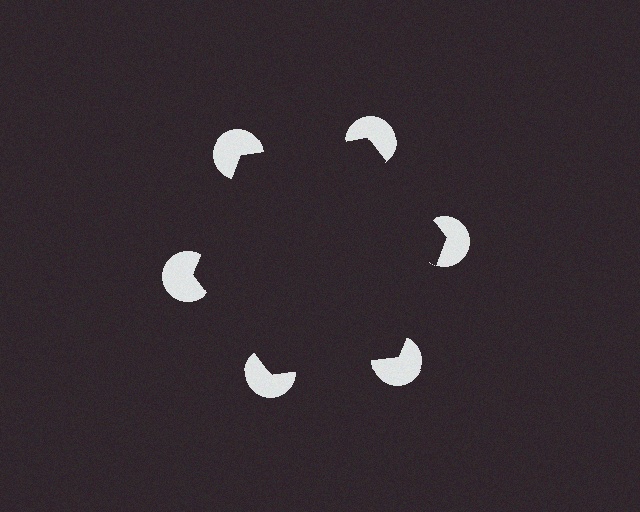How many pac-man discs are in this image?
There are 6 — one at each vertex of the illusory hexagon.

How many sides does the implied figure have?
6 sides.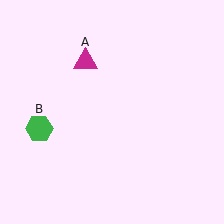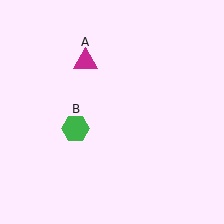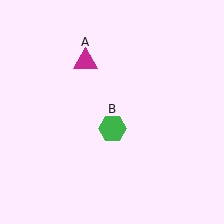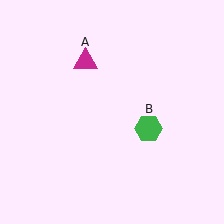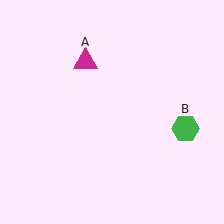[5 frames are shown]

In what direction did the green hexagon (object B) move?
The green hexagon (object B) moved right.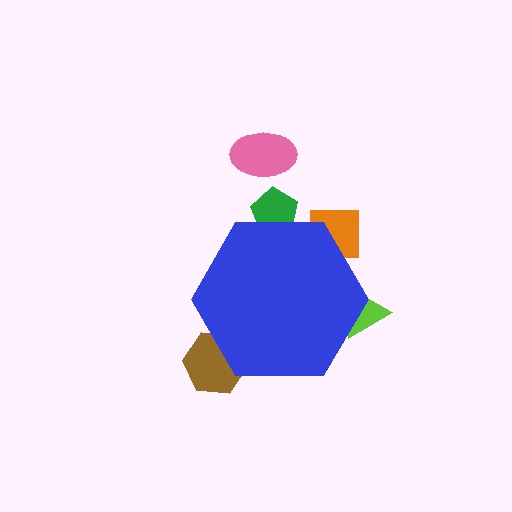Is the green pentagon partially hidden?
Yes, the green pentagon is partially hidden behind the blue hexagon.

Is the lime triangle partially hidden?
Yes, the lime triangle is partially hidden behind the blue hexagon.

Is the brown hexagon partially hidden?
Yes, the brown hexagon is partially hidden behind the blue hexagon.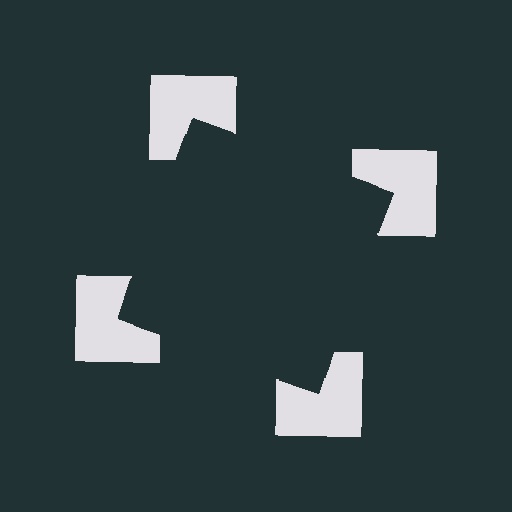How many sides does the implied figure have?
4 sides.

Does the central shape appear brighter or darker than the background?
It typically appears slightly darker than the background, even though no actual brightness change is drawn.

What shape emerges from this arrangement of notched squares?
An illusory square — its edges are inferred from the aligned wedge cuts in the notched squares, not physically drawn.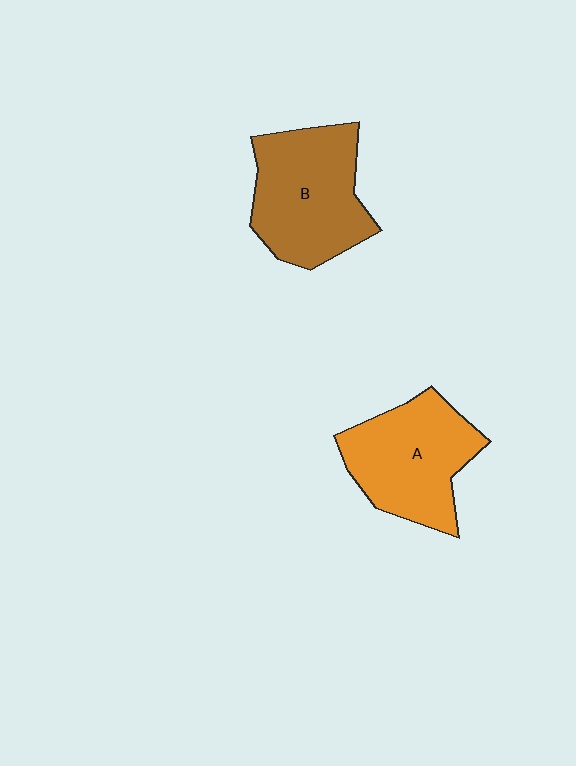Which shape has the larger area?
Shape B (brown).